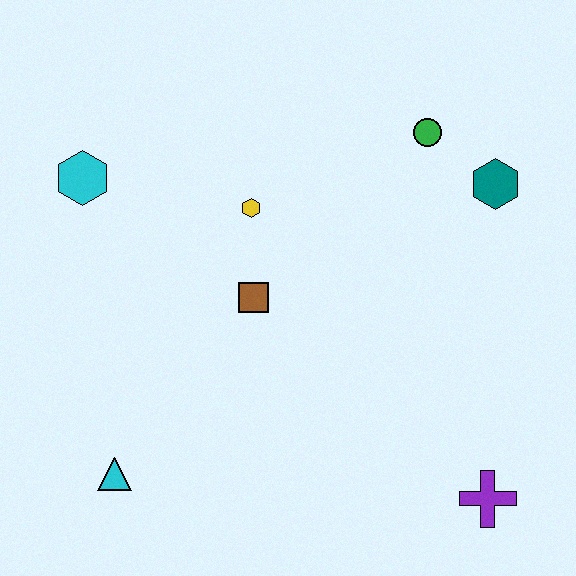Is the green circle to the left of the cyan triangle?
No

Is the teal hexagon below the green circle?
Yes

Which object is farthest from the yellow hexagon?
The purple cross is farthest from the yellow hexagon.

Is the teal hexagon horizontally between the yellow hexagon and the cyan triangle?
No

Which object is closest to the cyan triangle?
The brown square is closest to the cyan triangle.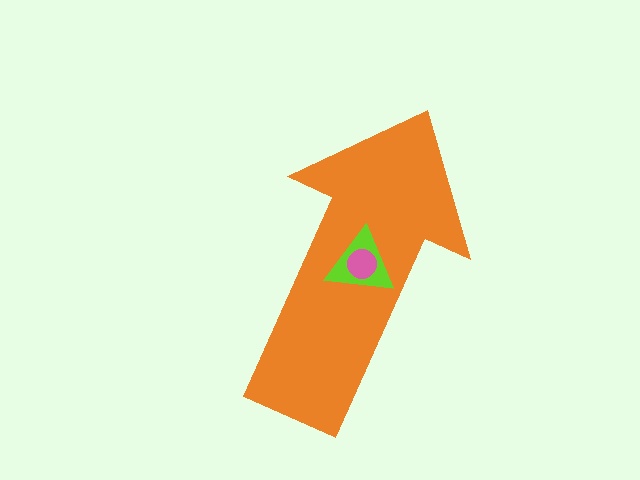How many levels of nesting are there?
3.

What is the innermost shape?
The pink circle.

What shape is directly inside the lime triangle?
The pink circle.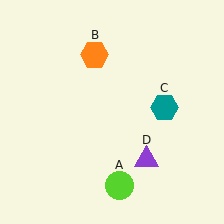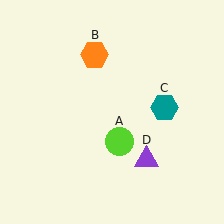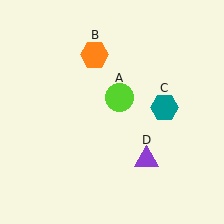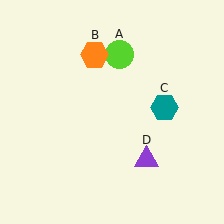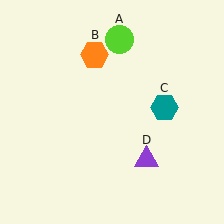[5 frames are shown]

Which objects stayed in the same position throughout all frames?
Orange hexagon (object B) and teal hexagon (object C) and purple triangle (object D) remained stationary.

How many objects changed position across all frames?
1 object changed position: lime circle (object A).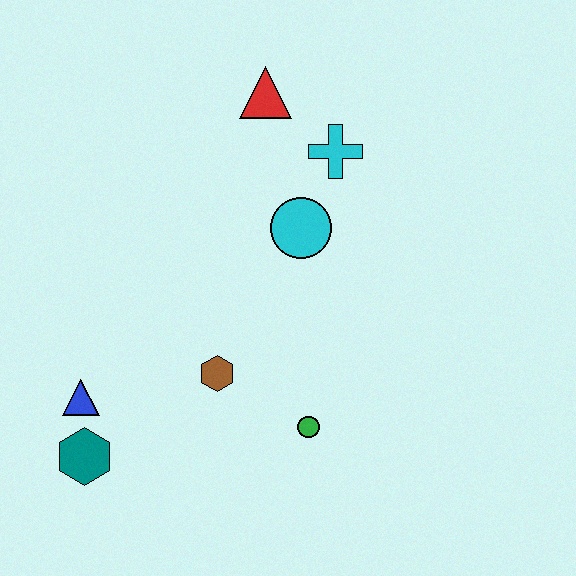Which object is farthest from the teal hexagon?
The red triangle is farthest from the teal hexagon.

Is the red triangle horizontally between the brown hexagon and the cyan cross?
Yes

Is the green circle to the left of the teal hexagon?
No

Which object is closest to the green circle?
The brown hexagon is closest to the green circle.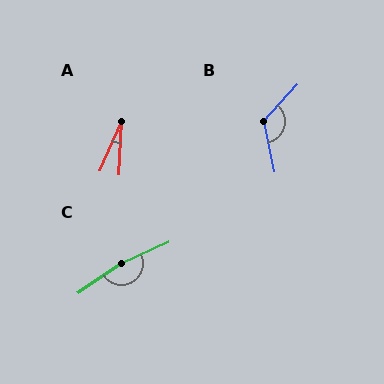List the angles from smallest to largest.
A (21°), B (125°), C (169°).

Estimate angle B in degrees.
Approximately 125 degrees.